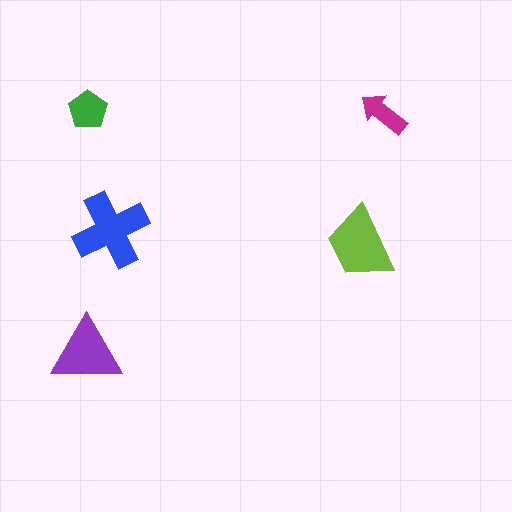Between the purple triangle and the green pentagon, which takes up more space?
The purple triangle.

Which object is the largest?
The blue cross.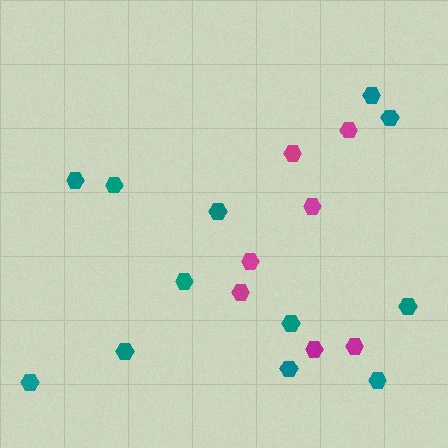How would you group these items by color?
There are 2 groups: one group of teal hexagons (12) and one group of magenta hexagons (7).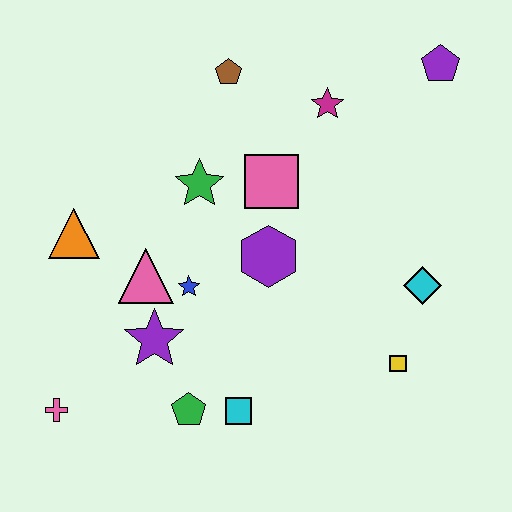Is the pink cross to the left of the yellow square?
Yes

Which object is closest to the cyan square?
The green pentagon is closest to the cyan square.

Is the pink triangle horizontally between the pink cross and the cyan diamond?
Yes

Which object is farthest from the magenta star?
The pink cross is farthest from the magenta star.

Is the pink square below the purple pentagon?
Yes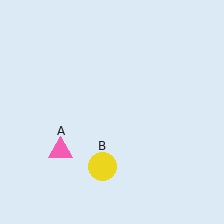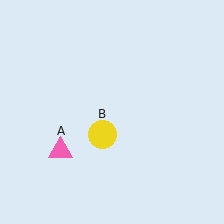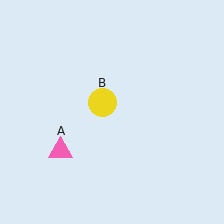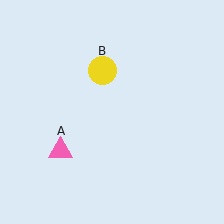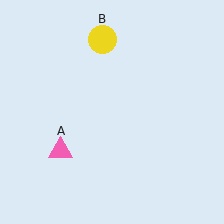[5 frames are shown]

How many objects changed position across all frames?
1 object changed position: yellow circle (object B).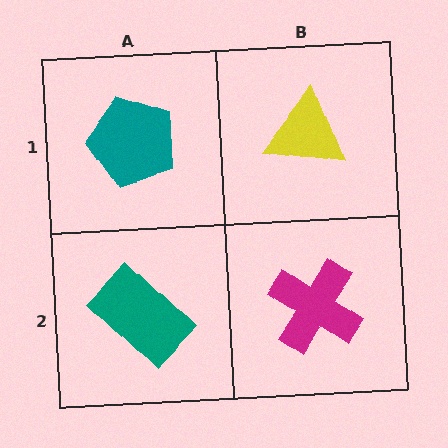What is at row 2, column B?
A magenta cross.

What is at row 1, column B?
A yellow triangle.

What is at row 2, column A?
A teal rectangle.